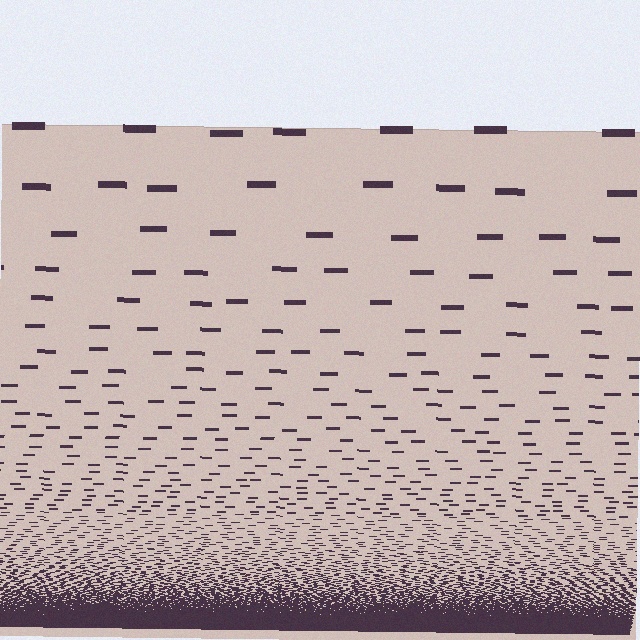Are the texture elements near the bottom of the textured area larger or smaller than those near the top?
Smaller. The gradient is inverted — elements near the bottom are smaller and denser.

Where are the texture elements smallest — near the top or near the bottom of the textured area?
Near the bottom.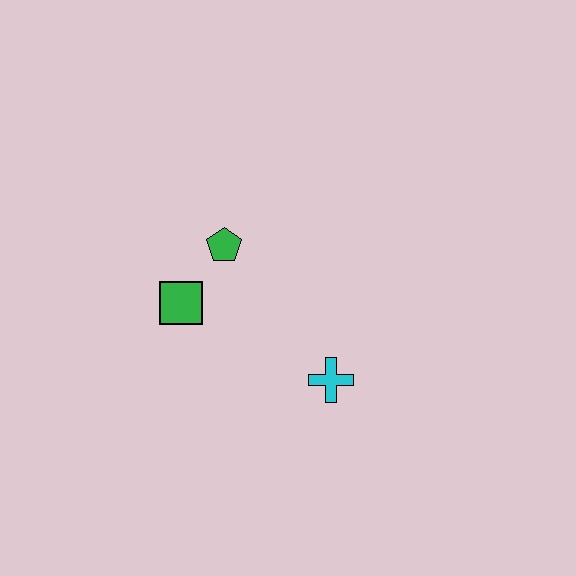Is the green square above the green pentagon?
No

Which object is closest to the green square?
The green pentagon is closest to the green square.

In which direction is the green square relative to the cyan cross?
The green square is to the left of the cyan cross.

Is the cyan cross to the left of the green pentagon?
No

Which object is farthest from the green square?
The cyan cross is farthest from the green square.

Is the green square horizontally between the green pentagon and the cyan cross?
No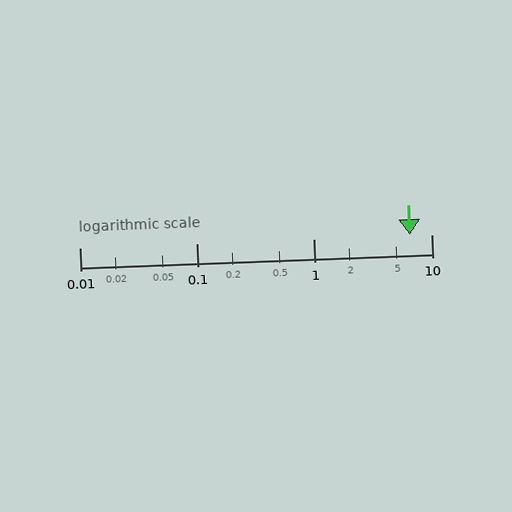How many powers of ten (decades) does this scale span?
The scale spans 3 decades, from 0.01 to 10.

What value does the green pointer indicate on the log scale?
The pointer indicates approximately 6.6.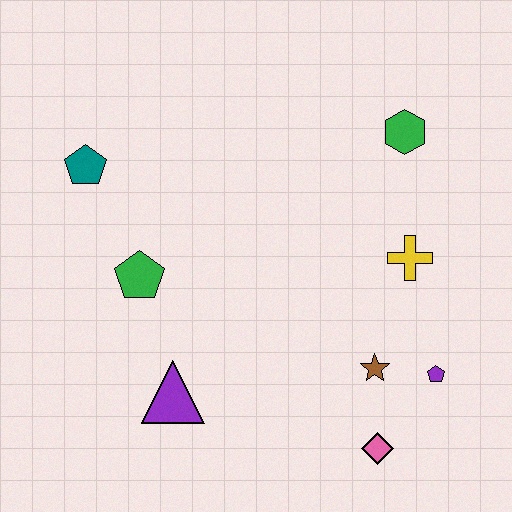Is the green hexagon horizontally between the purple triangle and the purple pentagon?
Yes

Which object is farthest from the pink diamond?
The teal pentagon is farthest from the pink diamond.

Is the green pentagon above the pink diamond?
Yes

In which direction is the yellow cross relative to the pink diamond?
The yellow cross is above the pink diamond.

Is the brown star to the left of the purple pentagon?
Yes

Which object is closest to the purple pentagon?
The brown star is closest to the purple pentagon.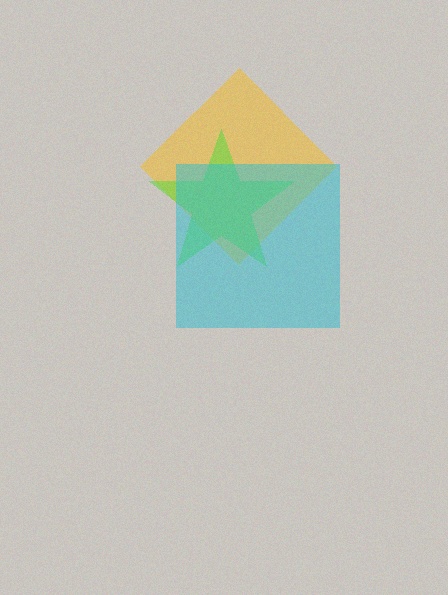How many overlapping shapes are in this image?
There are 3 overlapping shapes in the image.